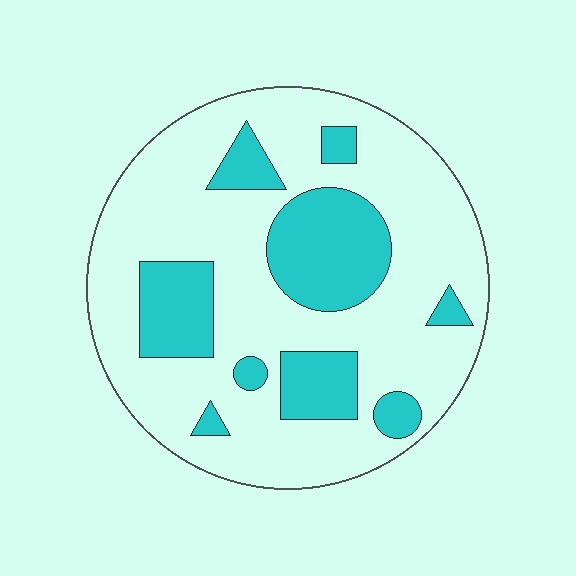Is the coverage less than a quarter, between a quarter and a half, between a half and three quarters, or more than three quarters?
Between a quarter and a half.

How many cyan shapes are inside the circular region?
9.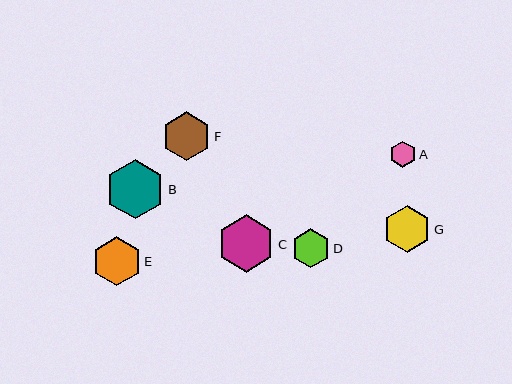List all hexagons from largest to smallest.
From largest to smallest: B, C, E, F, G, D, A.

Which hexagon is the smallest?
Hexagon A is the smallest with a size of approximately 26 pixels.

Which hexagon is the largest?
Hexagon B is the largest with a size of approximately 59 pixels.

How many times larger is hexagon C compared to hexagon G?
Hexagon C is approximately 1.2 times the size of hexagon G.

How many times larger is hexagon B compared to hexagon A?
Hexagon B is approximately 2.3 times the size of hexagon A.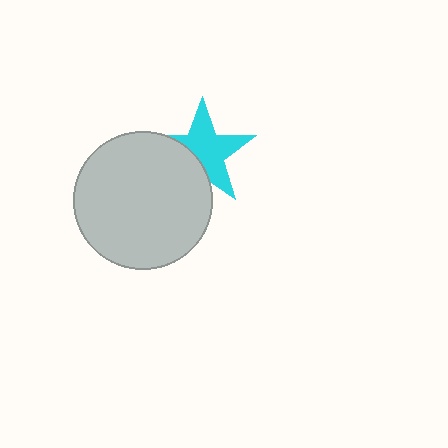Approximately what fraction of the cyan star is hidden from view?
Roughly 35% of the cyan star is hidden behind the light gray circle.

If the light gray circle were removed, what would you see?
You would see the complete cyan star.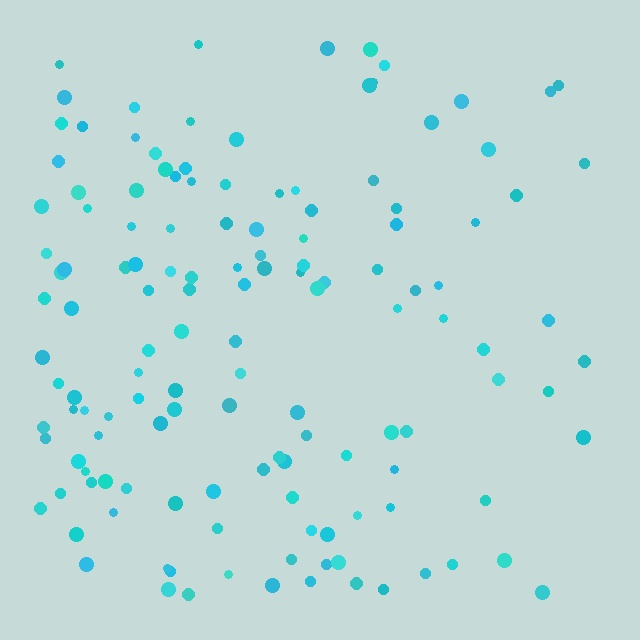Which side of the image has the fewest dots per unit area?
The right.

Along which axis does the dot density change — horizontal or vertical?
Horizontal.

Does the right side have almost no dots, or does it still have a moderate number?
Still a moderate number, just noticeably fewer than the left.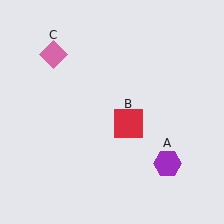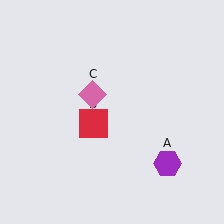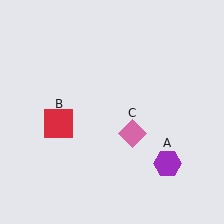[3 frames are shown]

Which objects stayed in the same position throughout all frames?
Purple hexagon (object A) remained stationary.